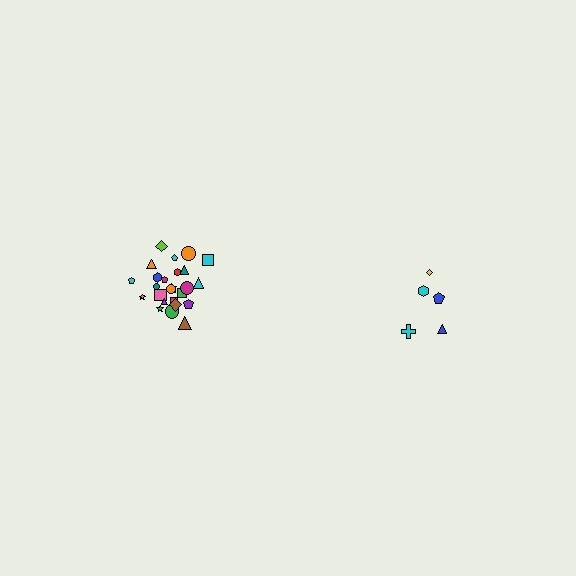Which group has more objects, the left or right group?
The left group.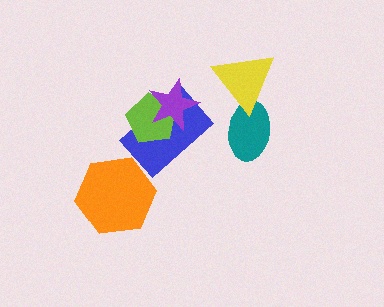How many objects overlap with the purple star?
2 objects overlap with the purple star.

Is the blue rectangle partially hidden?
Yes, it is partially covered by another shape.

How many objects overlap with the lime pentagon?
2 objects overlap with the lime pentagon.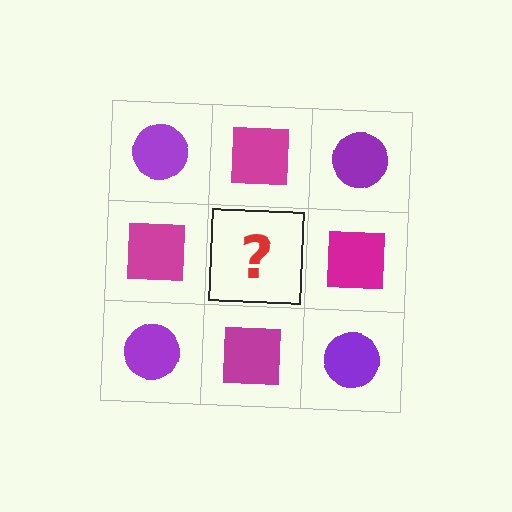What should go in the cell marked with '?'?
The missing cell should contain a purple circle.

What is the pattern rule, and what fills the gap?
The rule is that it alternates purple circle and magenta square in a checkerboard pattern. The gap should be filled with a purple circle.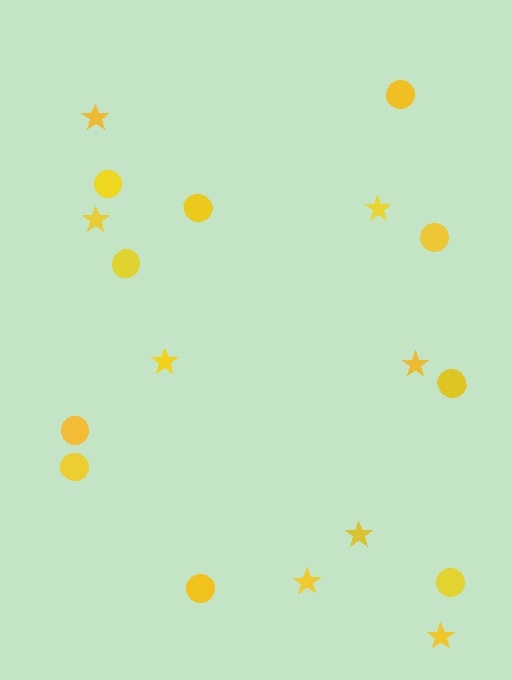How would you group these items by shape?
There are 2 groups: one group of circles (10) and one group of stars (8).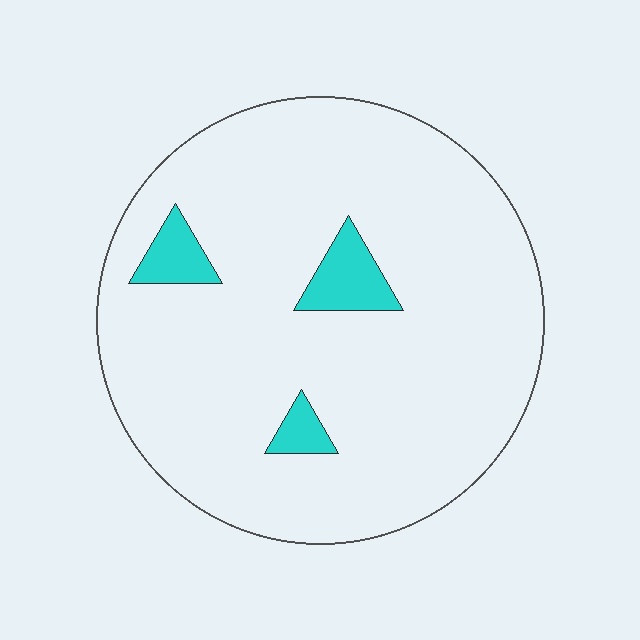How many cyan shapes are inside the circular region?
3.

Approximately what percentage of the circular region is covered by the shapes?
Approximately 5%.